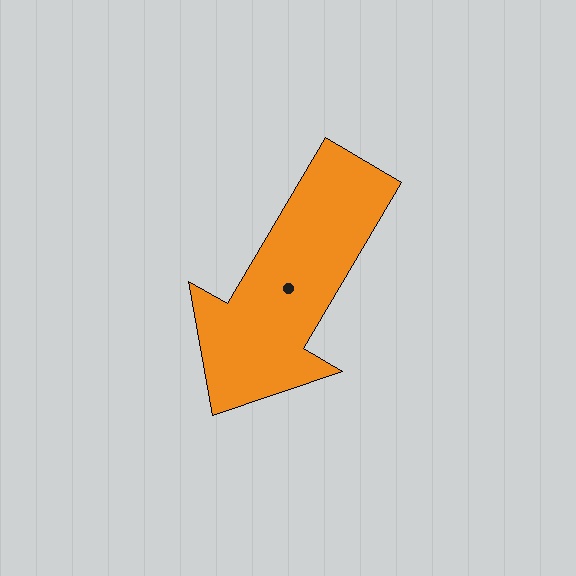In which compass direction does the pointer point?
Southwest.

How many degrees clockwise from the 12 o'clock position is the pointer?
Approximately 211 degrees.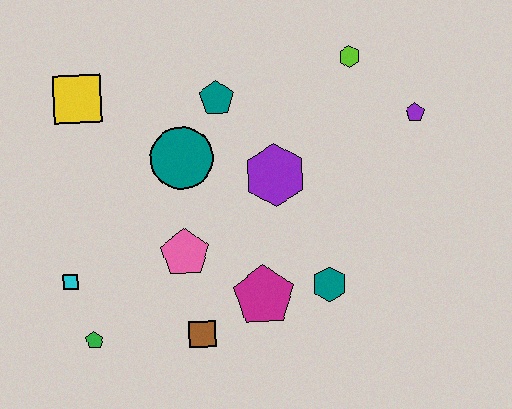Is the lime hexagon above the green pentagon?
Yes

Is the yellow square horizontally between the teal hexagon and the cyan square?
Yes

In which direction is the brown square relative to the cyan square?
The brown square is to the right of the cyan square.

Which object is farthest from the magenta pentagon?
The yellow square is farthest from the magenta pentagon.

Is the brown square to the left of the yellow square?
No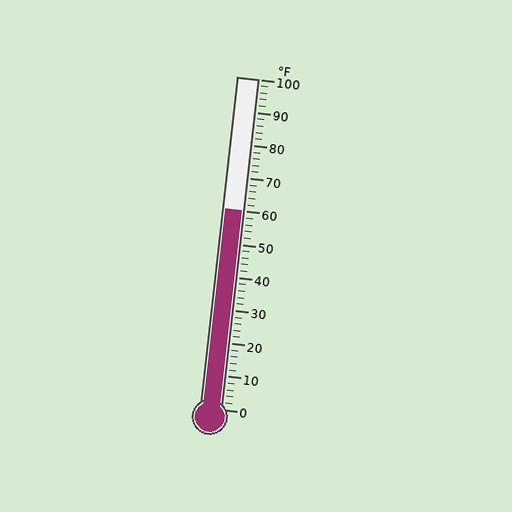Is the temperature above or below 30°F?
The temperature is above 30°F.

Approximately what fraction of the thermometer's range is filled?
The thermometer is filled to approximately 60% of its range.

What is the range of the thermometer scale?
The thermometer scale ranges from 0°F to 100°F.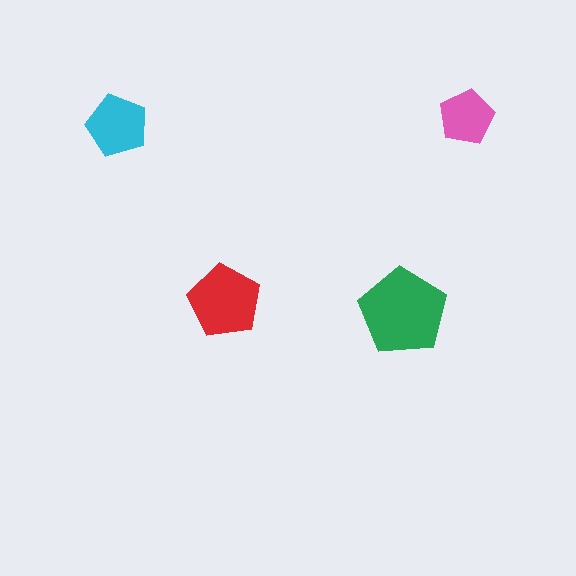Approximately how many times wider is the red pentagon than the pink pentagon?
About 1.5 times wider.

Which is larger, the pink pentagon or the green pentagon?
The green one.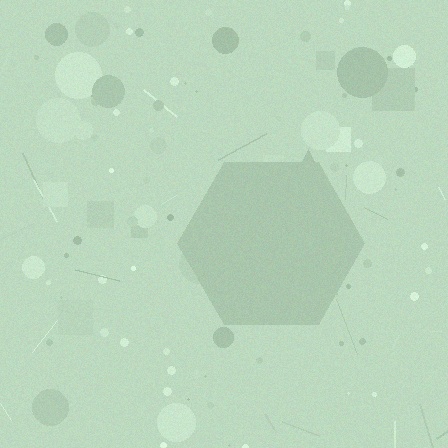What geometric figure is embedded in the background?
A hexagon is embedded in the background.